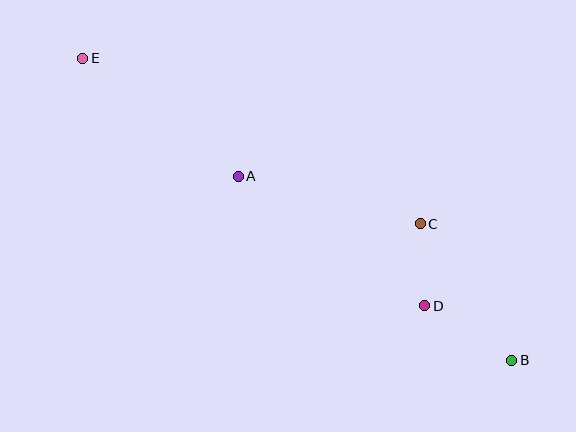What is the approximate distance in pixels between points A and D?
The distance between A and D is approximately 227 pixels.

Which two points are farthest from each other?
Points B and E are farthest from each other.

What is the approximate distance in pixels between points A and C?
The distance between A and C is approximately 188 pixels.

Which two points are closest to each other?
Points C and D are closest to each other.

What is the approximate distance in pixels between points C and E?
The distance between C and E is approximately 376 pixels.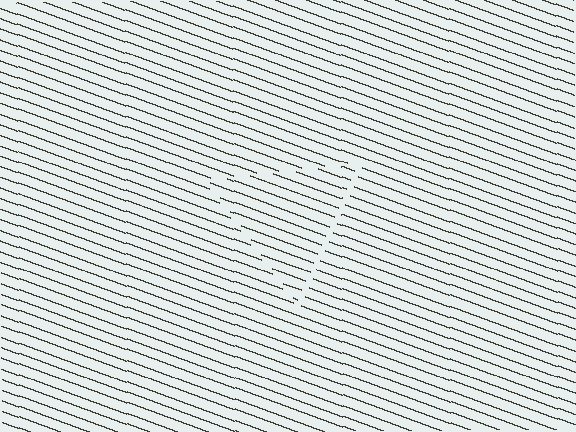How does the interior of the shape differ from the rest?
The interior of the shape contains the same grating, shifted by half a period — the contour is defined by the phase discontinuity where line-ends from the inner and outer gratings abut.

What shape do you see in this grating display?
An illusory triangle. The interior of the shape contains the same grating, shifted by half a period — the contour is defined by the phase discontinuity where line-ends from the inner and outer gratings abut.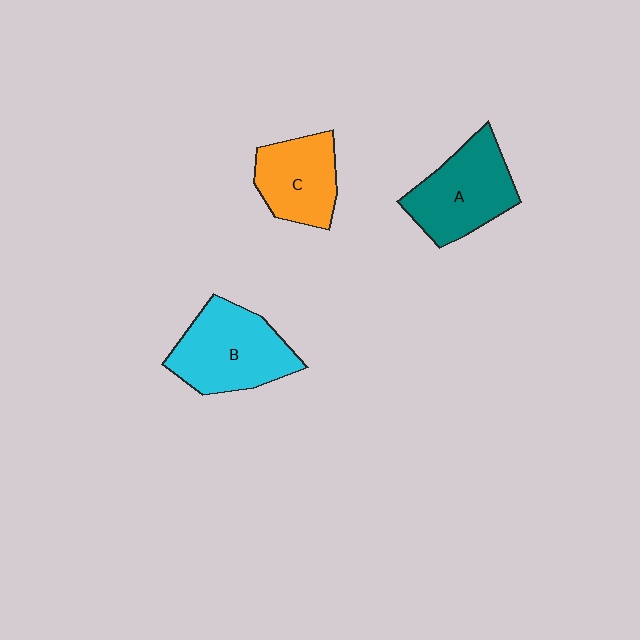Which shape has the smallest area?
Shape C (orange).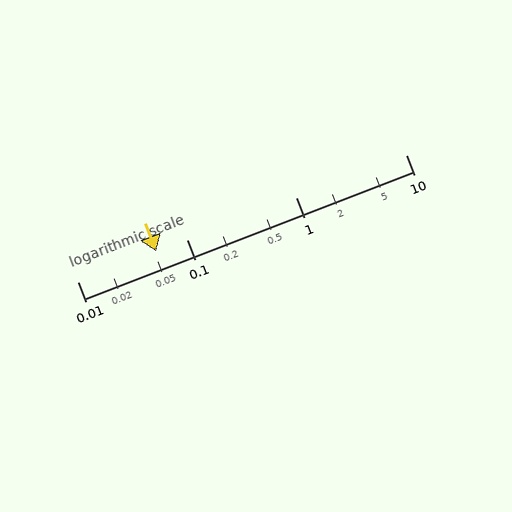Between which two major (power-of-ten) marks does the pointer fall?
The pointer is between 0.01 and 0.1.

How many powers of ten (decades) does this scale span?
The scale spans 3 decades, from 0.01 to 10.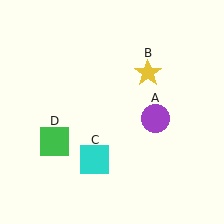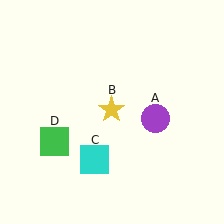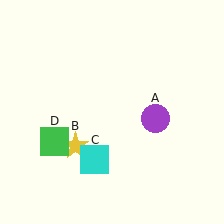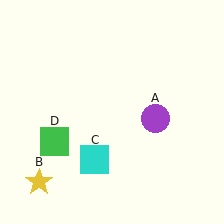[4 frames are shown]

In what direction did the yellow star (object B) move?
The yellow star (object B) moved down and to the left.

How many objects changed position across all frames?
1 object changed position: yellow star (object B).